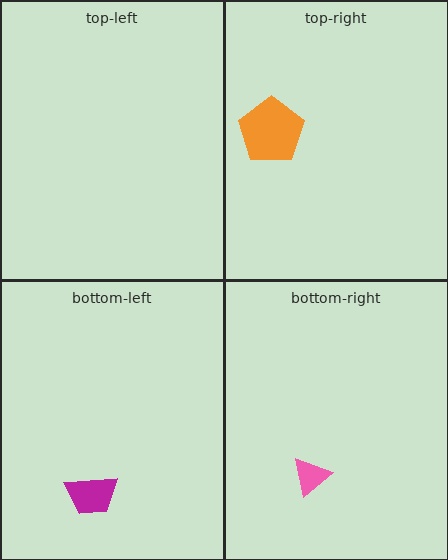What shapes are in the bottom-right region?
The pink triangle.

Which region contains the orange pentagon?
The top-right region.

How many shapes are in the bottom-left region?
1.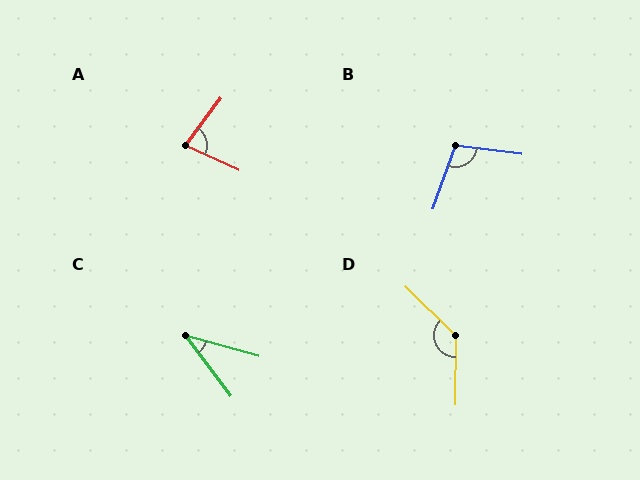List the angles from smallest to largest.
C (37°), A (78°), B (102°), D (134°).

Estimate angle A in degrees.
Approximately 78 degrees.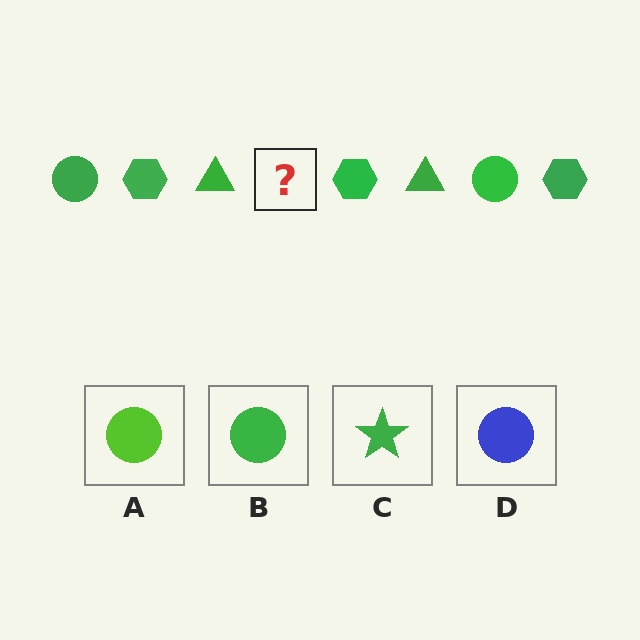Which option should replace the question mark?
Option B.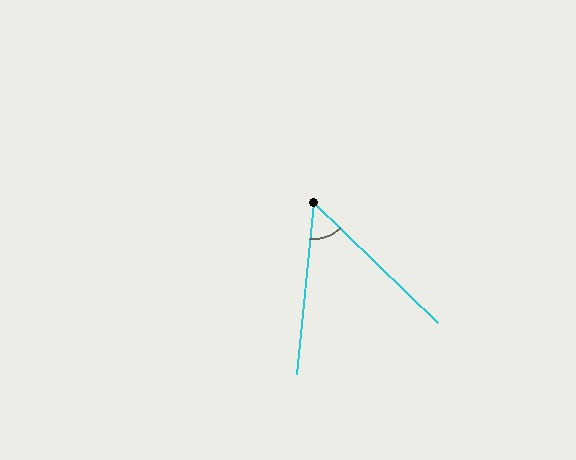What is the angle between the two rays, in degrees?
Approximately 52 degrees.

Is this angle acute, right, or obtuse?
It is acute.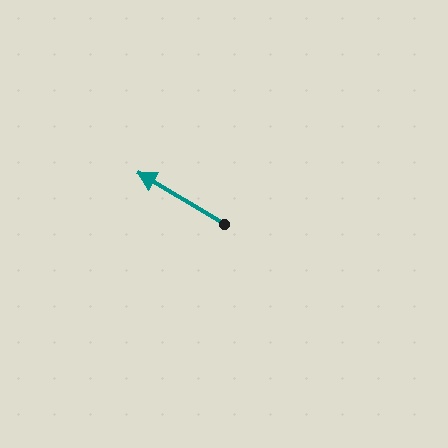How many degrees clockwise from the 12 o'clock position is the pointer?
Approximately 301 degrees.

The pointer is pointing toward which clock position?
Roughly 10 o'clock.